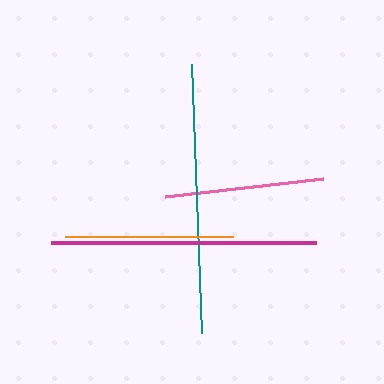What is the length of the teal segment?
The teal segment is approximately 270 pixels long.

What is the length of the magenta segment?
The magenta segment is approximately 265 pixels long.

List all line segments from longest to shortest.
From longest to shortest: teal, magenta, orange, pink.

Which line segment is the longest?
The teal line is the longest at approximately 270 pixels.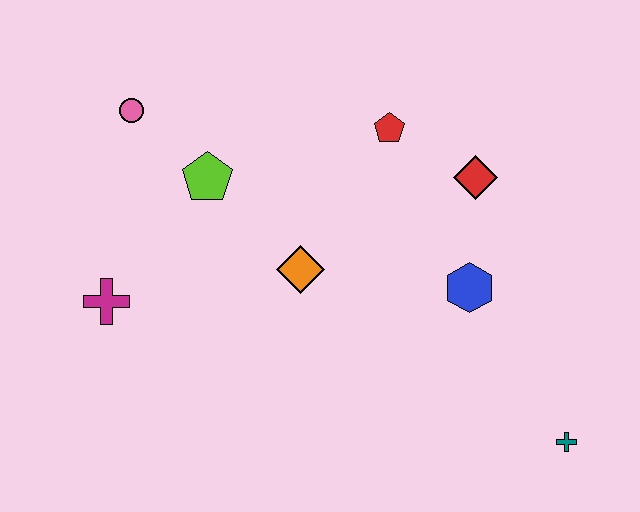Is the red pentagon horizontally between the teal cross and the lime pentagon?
Yes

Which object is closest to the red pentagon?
The red diamond is closest to the red pentagon.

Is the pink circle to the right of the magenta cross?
Yes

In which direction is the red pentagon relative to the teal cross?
The red pentagon is above the teal cross.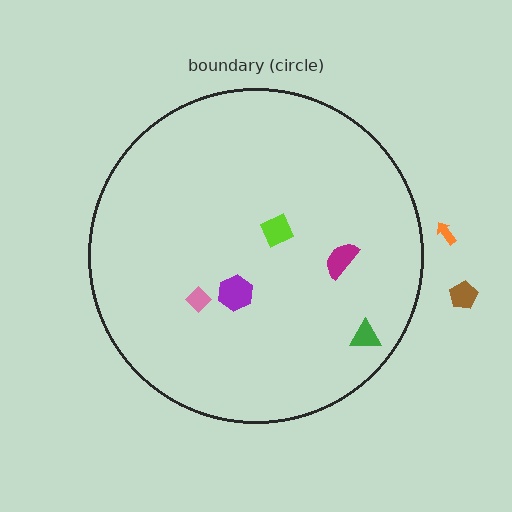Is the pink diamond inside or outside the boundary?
Inside.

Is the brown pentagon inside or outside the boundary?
Outside.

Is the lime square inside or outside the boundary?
Inside.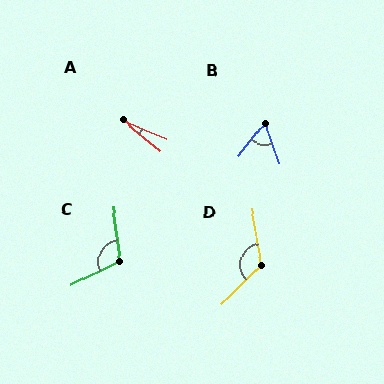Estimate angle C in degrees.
Approximately 109 degrees.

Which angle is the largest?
D, at approximately 125 degrees.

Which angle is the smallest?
A, at approximately 16 degrees.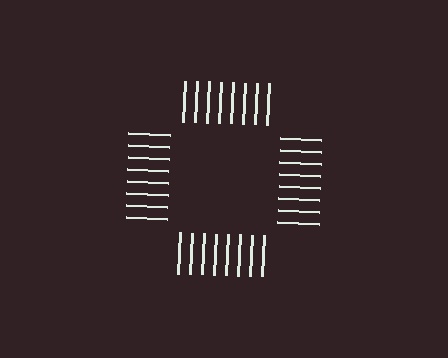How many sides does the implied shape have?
4 sides — the line-ends trace a square.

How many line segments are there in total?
32 — 8 along each of the 4 edges.